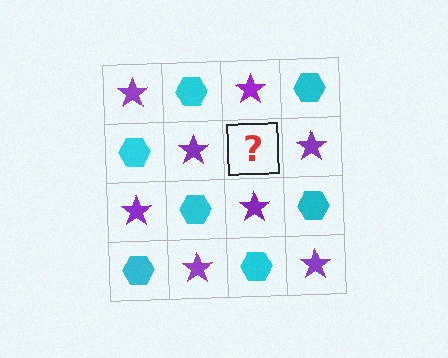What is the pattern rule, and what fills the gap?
The rule is that it alternates purple star and cyan hexagon in a checkerboard pattern. The gap should be filled with a cyan hexagon.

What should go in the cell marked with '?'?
The missing cell should contain a cyan hexagon.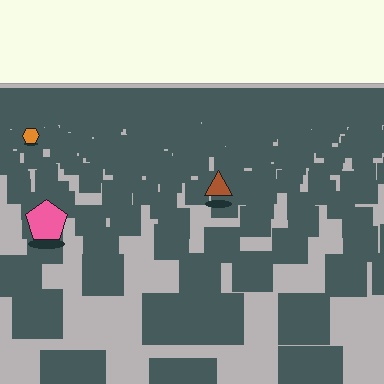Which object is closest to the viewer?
The pink pentagon is closest. The texture marks near it are larger and more spread out.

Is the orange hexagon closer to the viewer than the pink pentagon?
No. The pink pentagon is closer — you can tell from the texture gradient: the ground texture is coarser near it.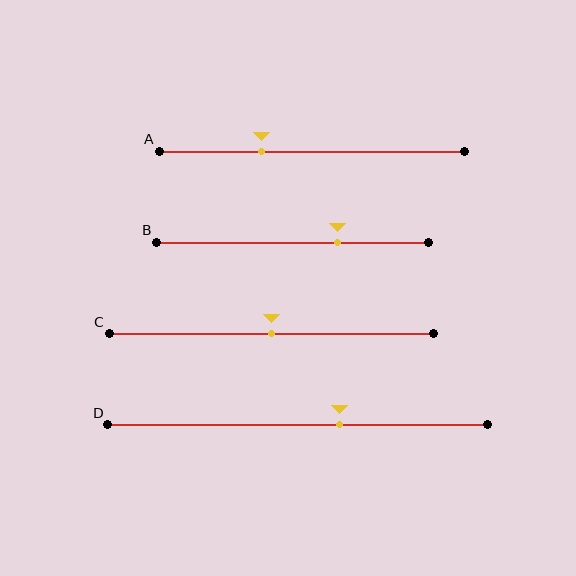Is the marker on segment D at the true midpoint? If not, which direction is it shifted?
No, the marker on segment D is shifted to the right by about 11% of the segment length.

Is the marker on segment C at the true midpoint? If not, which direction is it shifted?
Yes, the marker on segment C is at the true midpoint.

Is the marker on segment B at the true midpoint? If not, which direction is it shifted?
No, the marker on segment B is shifted to the right by about 17% of the segment length.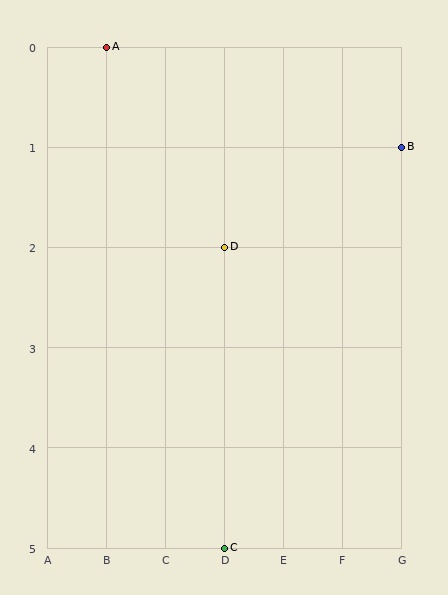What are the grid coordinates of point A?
Point A is at grid coordinates (B, 0).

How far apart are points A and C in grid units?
Points A and C are 2 columns and 5 rows apart (about 5.4 grid units diagonally).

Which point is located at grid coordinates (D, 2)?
Point D is at (D, 2).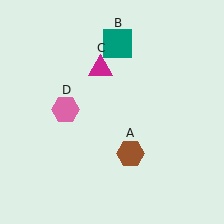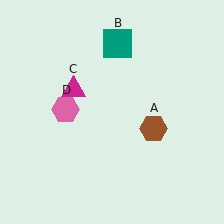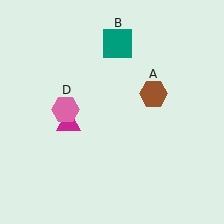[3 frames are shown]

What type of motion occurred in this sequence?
The brown hexagon (object A), magenta triangle (object C) rotated counterclockwise around the center of the scene.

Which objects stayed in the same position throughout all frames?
Teal square (object B) and pink hexagon (object D) remained stationary.